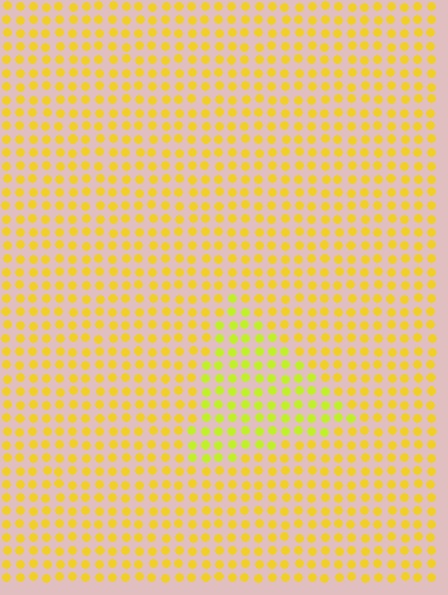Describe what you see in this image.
The image is filled with small yellow elements in a uniform arrangement. A triangle-shaped region is visible where the elements are tinted to a slightly different hue, forming a subtle color boundary.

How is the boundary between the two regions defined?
The boundary is defined purely by a slight shift in hue (about 25 degrees). Spacing, size, and orientation are identical on both sides.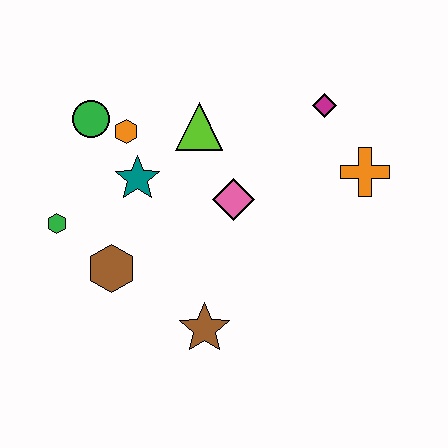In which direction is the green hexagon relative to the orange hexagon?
The green hexagon is below the orange hexagon.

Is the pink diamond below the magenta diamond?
Yes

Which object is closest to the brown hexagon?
The green hexagon is closest to the brown hexagon.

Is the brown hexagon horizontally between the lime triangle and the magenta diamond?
No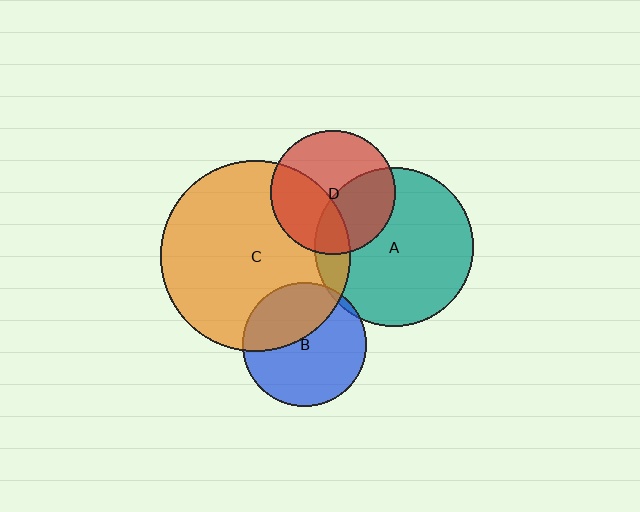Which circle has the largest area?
Circle C (orange).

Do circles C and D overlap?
Yes.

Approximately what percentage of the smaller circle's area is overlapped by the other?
Approximately 40%.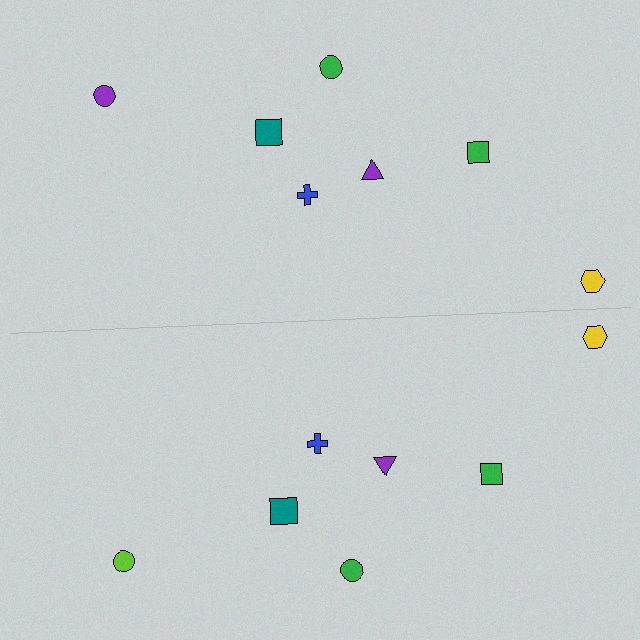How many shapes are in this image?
There are 14 shapes in this image.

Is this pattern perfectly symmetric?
No, the pattern is not perfectly symmetric. The lime circle on the bottom side breaks the symmetry — its mirror counterpart is purple.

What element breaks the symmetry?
The lime circle on the bottom side breaks the symmetry — its mirror counterpart is purple.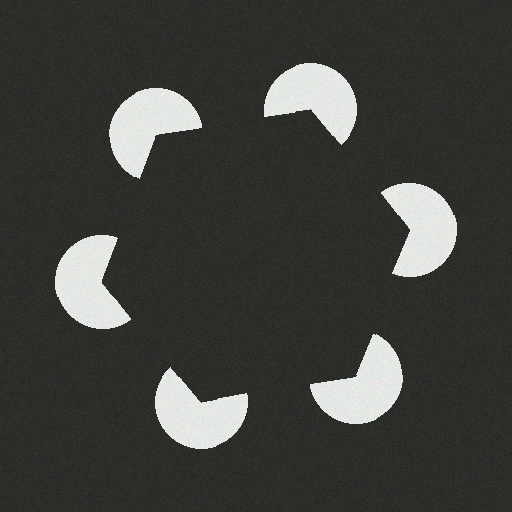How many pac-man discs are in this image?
There are 6 — one at each vertex of the illusory hexagon.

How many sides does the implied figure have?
6 sides.